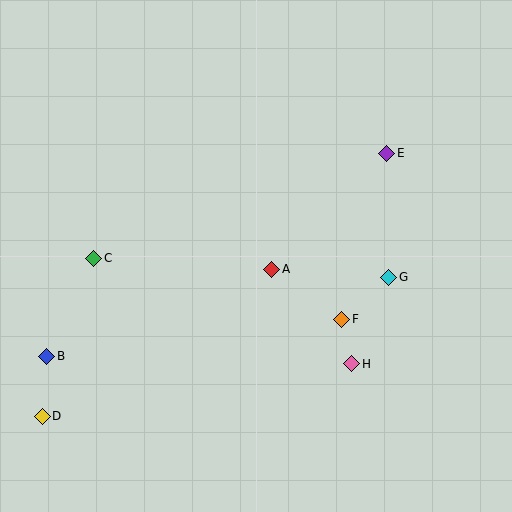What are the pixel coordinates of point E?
Point E is at (387, 153).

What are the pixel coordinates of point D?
Point D is at (42, 416).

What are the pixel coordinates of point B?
Point B is at (47, 356).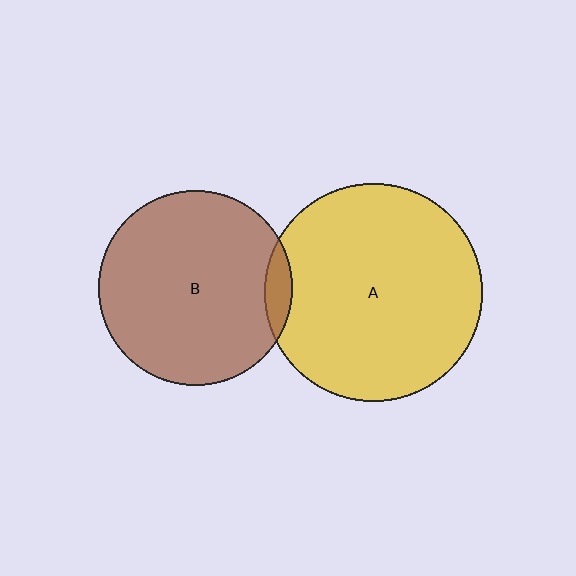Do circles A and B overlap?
Yes.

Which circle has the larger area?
Circle A (yellow).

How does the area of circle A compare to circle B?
Approximately 1.3 times.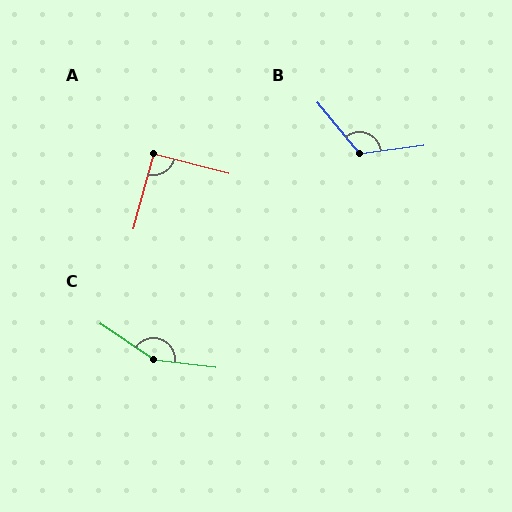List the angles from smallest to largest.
A (91°), B (122°), C (152°).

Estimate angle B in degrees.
Approximately 122 degrees.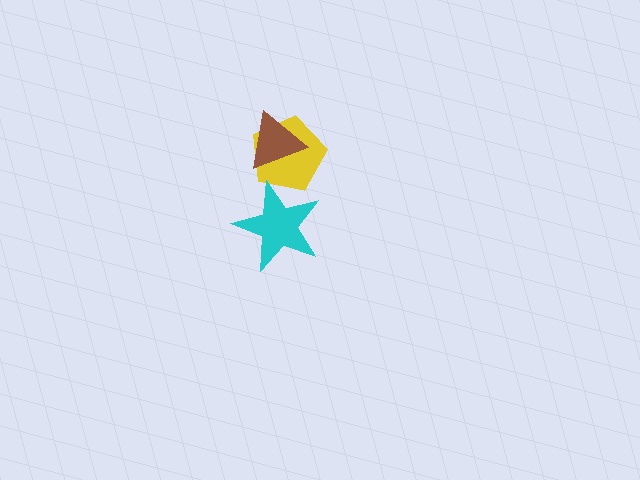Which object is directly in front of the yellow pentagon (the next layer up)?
The brown triangle is directly in front of the yellow pentagon.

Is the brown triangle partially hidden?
No, no other shape covers it.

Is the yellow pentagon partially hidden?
Yes, it is partially covered by another shape.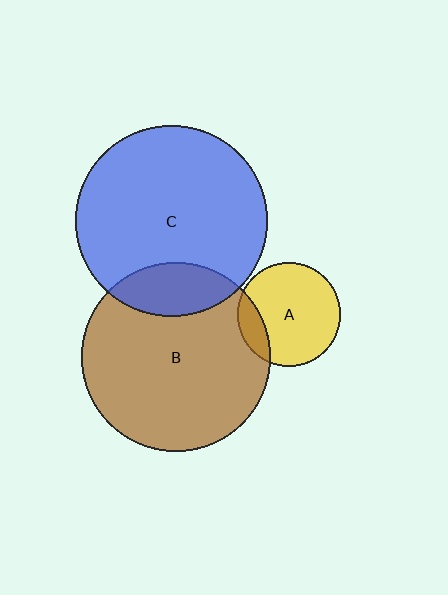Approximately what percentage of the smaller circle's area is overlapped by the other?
Approximately 15%.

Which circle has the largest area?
Circle C (blue).